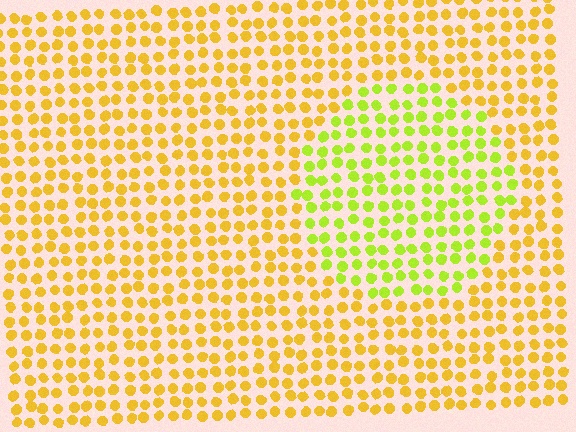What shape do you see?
I see a circle.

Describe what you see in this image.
The image is filled with small yellow elements in a uniform arrangement. A circle-shaped region is visible where the elements are tinted to a slightly different hue, forming a subtle color boundary.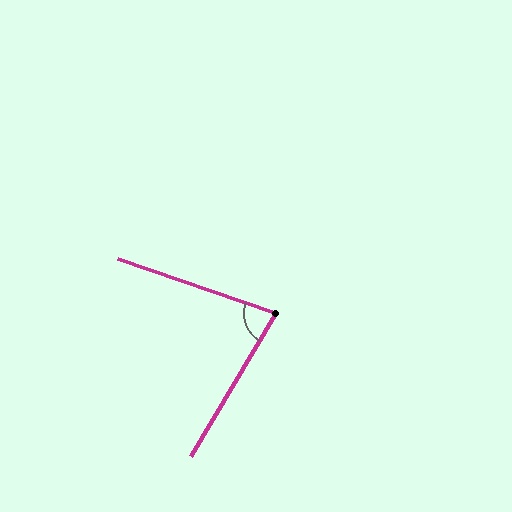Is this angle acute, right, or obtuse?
It is acute.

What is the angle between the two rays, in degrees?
Approximately 78 degrees.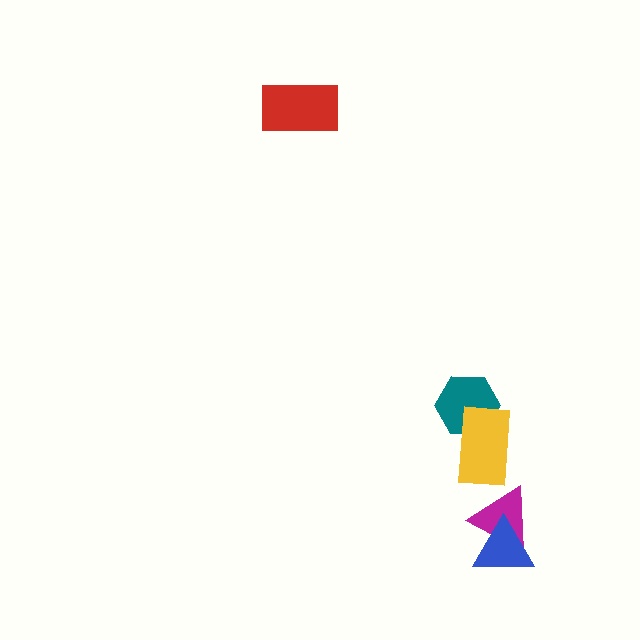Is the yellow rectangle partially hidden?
No, no other shape covers it.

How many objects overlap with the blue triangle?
1 object overlaps with the blue triangle.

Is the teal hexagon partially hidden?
Yes, it is partially covered by another shape.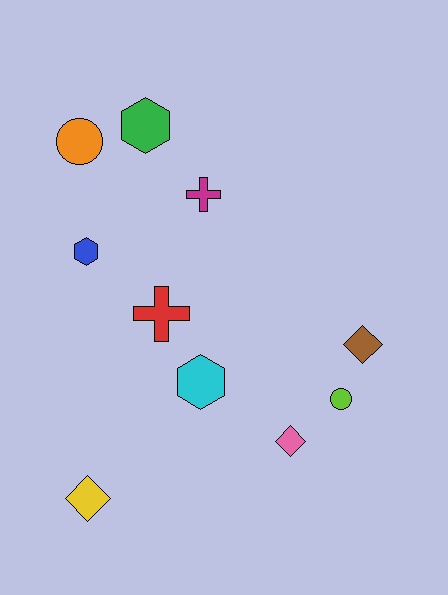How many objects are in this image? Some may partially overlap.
There are 10 objects.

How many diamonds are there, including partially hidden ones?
There are 3 diamonds.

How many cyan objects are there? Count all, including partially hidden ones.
There is 1 cyan object.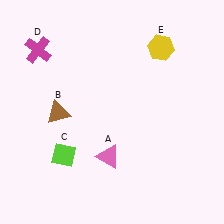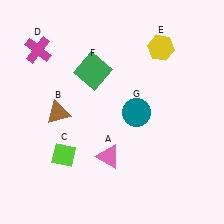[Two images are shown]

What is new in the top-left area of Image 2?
A green square (F) was added in the top-left area of Image 2.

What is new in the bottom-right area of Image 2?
A teal circle (G) was added in the bottom-right area of Image 2.